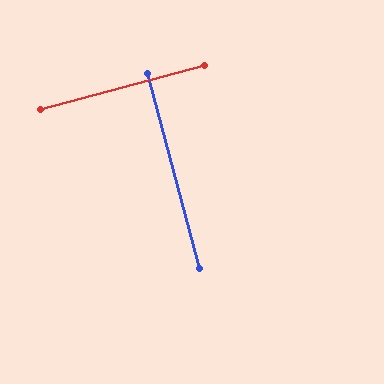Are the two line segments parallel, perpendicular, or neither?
Perpendicular — they meet at approximately 90°.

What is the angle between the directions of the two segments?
Approximately 90 degrees.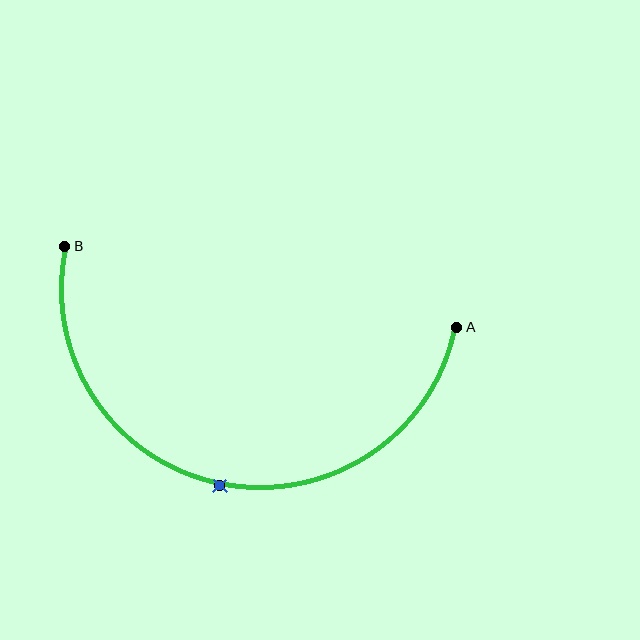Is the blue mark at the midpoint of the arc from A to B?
Yes. The blue mark lies on the arc at equal arc-length from both A and B — it is the arc midpoint.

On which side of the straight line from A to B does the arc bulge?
The arc bulges below the straight line connecting A and B.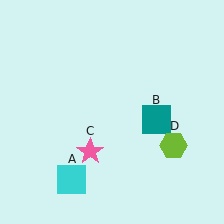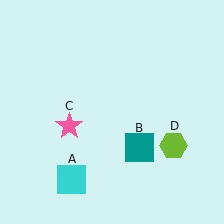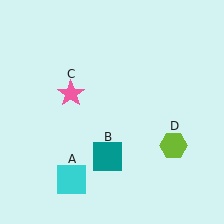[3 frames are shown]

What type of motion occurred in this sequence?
The teal square (object B), pink star (object C) rotated clockwise around the center of the scene.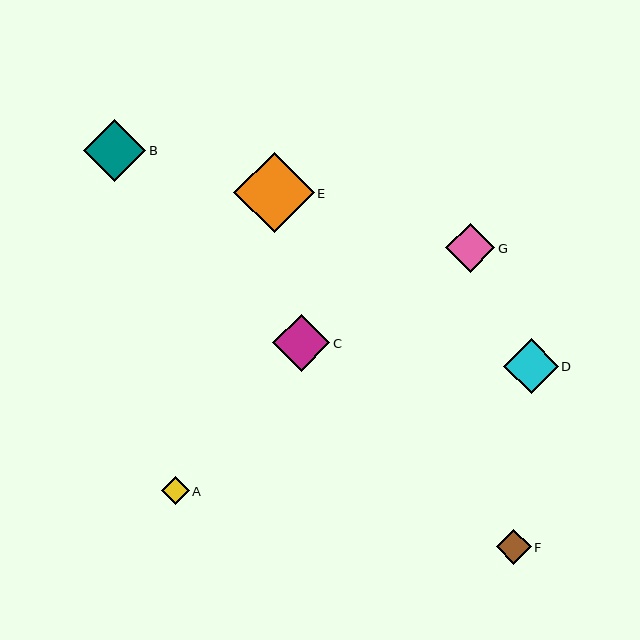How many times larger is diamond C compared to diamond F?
Diamond C is approximately 1.6 times the size of diamond F.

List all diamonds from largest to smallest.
From largest to smallest: E, B, C, D, G, F, A.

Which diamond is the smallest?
Diamond A is the smallest with a size of approximately 28 pixels.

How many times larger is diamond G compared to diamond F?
Diamond G is approximately 1.4 times the size of diamond F.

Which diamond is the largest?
Diamond E is the largest with a size of approximately 81 pixels.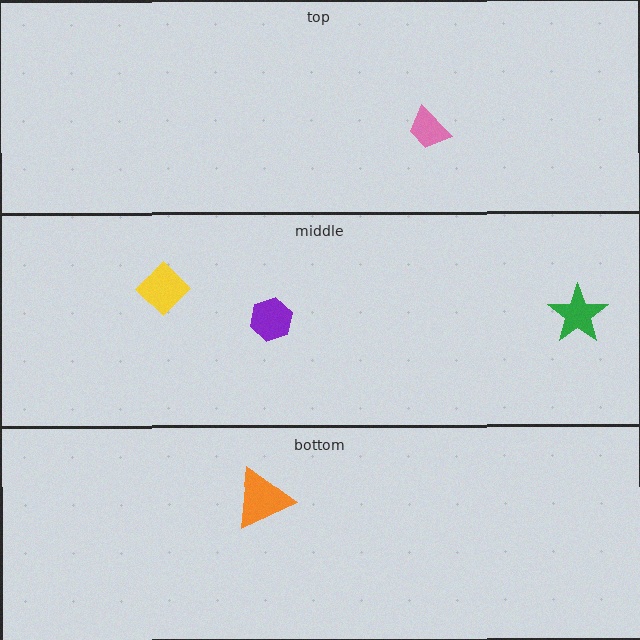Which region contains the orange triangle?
The bottom region.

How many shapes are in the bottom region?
1.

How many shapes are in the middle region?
3.